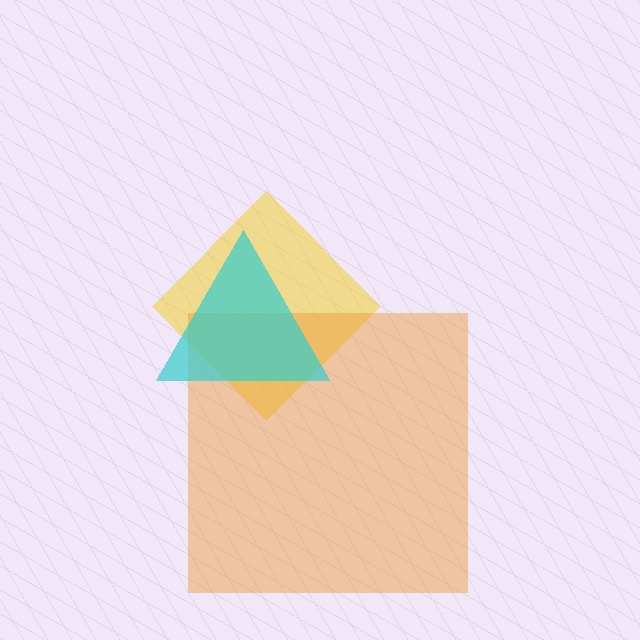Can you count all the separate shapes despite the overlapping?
Yes, there are 3 separate shapes.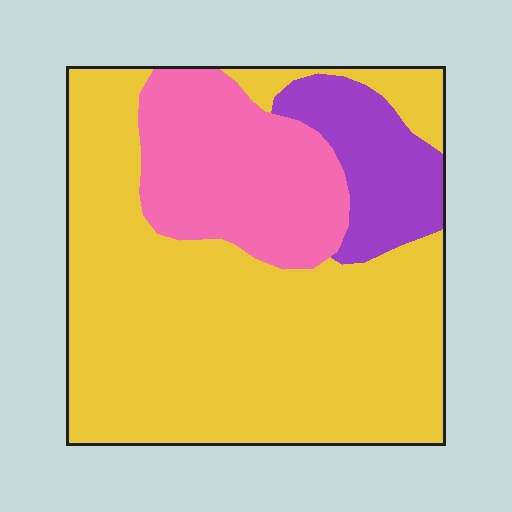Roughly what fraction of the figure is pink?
Pink covers 22% of the figure.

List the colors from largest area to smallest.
From largest to smallest: yellow, pink, purple.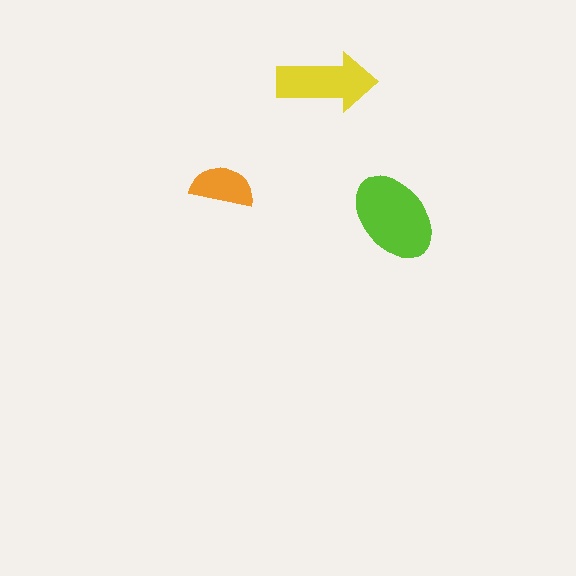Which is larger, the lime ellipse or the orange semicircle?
The lime ellipse.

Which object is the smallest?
The orange semicircle.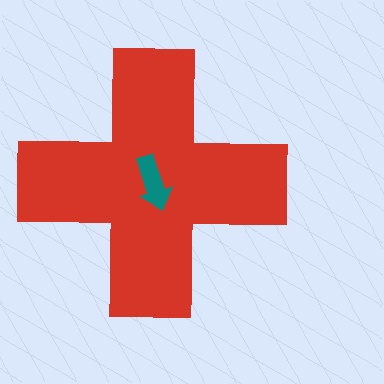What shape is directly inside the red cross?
The teal arrow.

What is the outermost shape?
The red cross.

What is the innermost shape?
The teal arrow.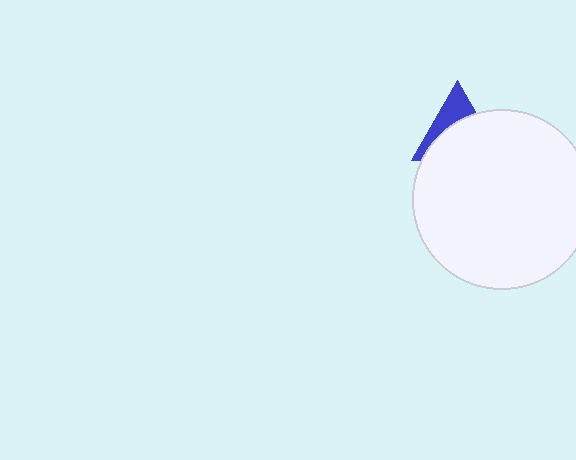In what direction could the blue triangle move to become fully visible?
The blue triangle could move up. That would shift it out from behind the white circle entirely.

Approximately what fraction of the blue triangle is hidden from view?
Roughly 64% of the blue triangle is hidden behind the white circle.